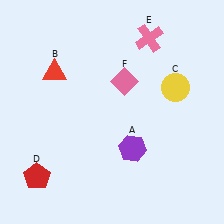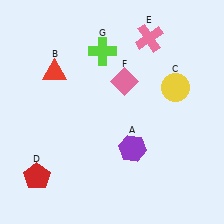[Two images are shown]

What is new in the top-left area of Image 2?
A lime cross (G) was added in the top-left area of Image 2.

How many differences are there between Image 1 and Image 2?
There is 1 difference between the two images.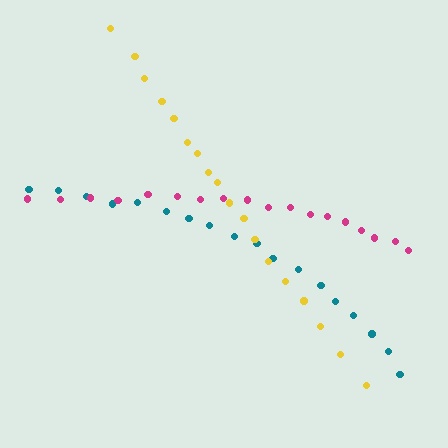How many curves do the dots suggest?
There are 3 distinct paths.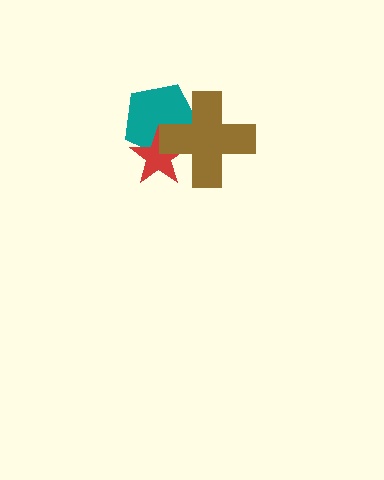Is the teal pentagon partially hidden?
Yes, it is partially covered by another shape.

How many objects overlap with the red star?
2 objects overlap with the red star.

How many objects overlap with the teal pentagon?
2 objects overlap with the teal pentagon.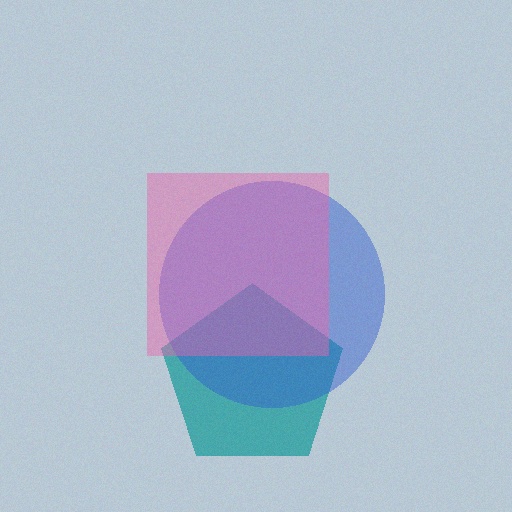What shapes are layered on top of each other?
The layered shapes are: a teal pentagon, a blue circle, a pink square.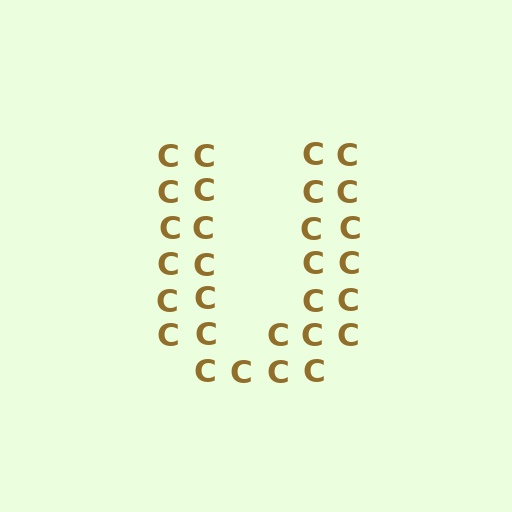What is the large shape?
The large shape is the letter U.